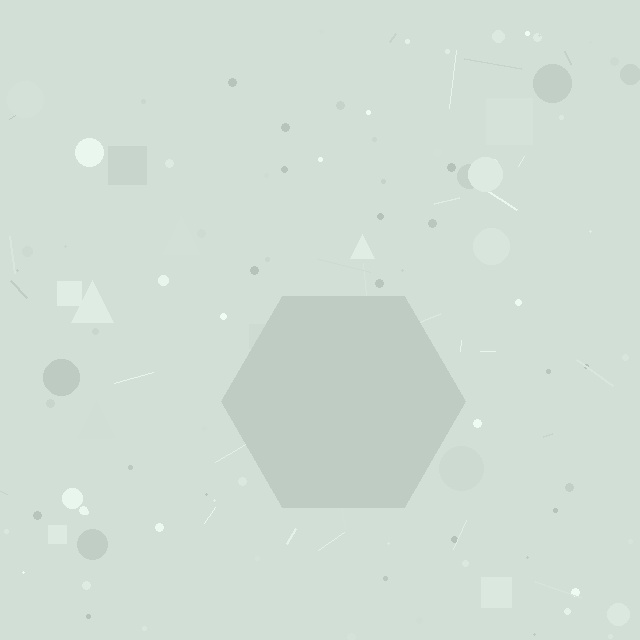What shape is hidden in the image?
A hexagon is hidden in the image.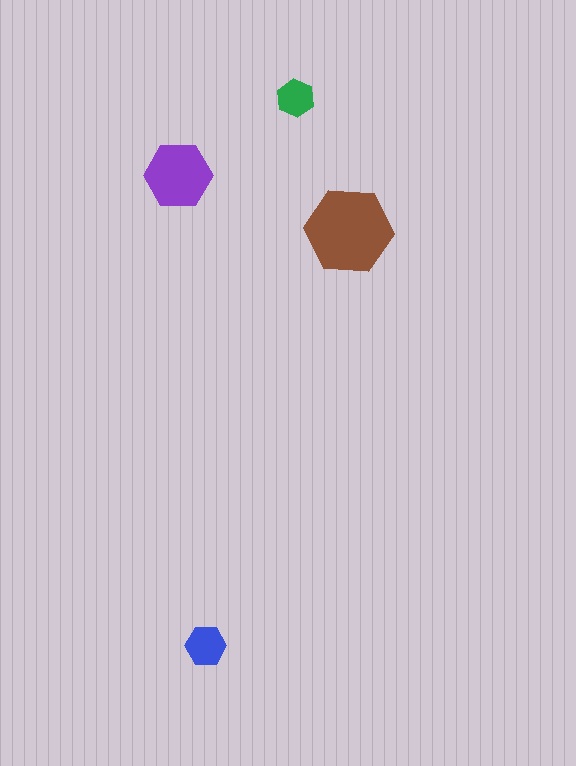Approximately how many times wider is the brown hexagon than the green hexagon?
About 2.5 times wider.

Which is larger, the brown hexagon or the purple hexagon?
The brown one.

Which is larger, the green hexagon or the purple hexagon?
The purple one.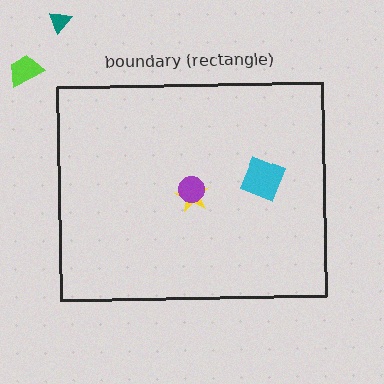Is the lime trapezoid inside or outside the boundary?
Outside.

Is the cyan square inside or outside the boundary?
Inside.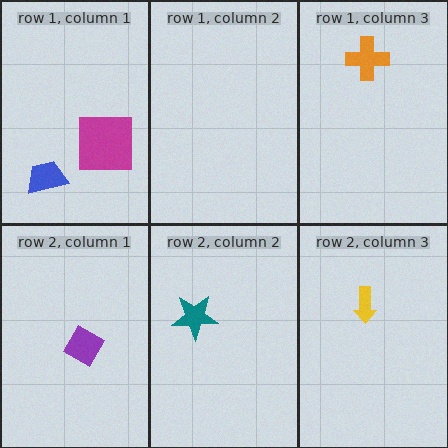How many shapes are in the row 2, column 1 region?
1.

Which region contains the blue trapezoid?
The row 1, column 1 region.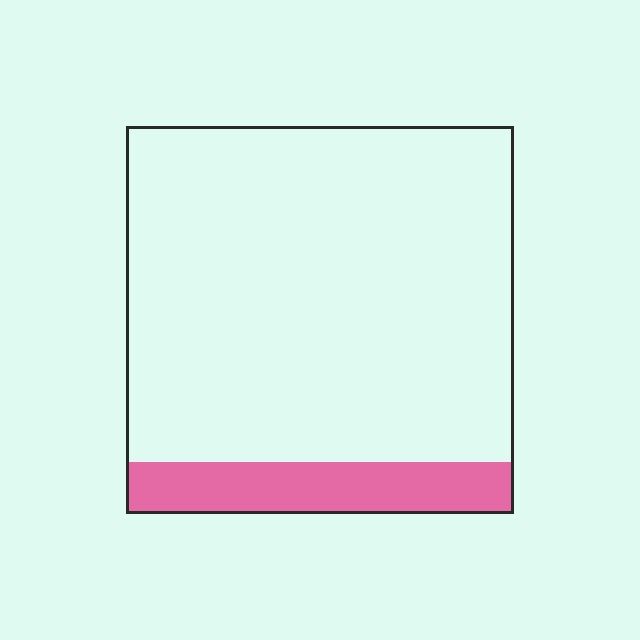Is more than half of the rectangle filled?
No.